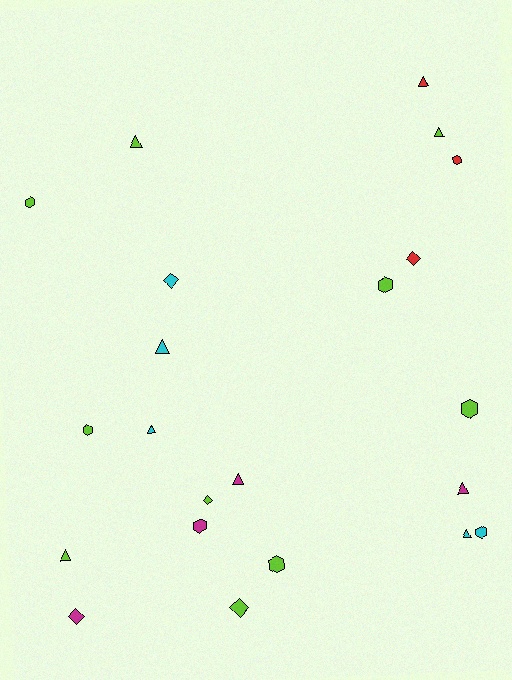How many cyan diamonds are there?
There is 1 cyan diamond.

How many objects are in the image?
There are 22 objects.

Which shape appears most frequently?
Triangle, with 9 objects.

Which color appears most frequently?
Lime, with 10 objects.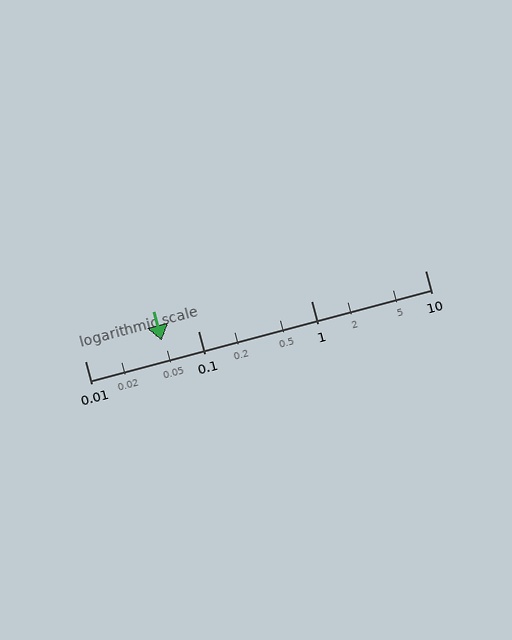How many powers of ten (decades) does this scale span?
The scale spans 3 decades, from 0.01 to 10.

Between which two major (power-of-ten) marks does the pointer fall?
The pointer is between 0.01 and 0.1.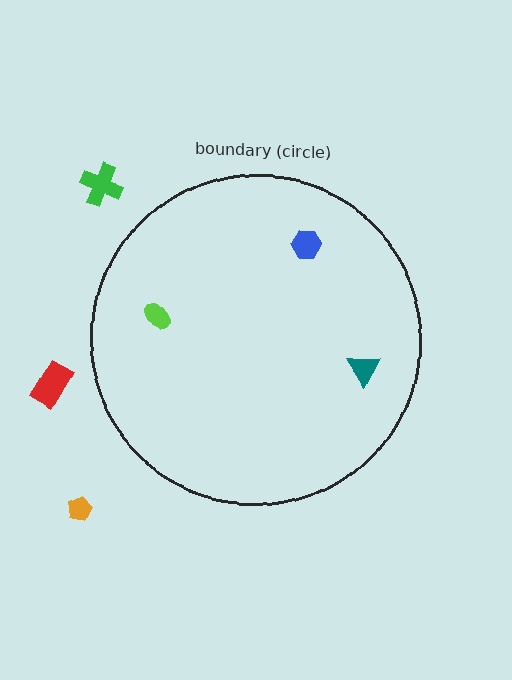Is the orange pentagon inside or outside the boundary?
Outside.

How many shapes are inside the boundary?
3 inside, 3 outside.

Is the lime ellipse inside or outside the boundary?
Inside.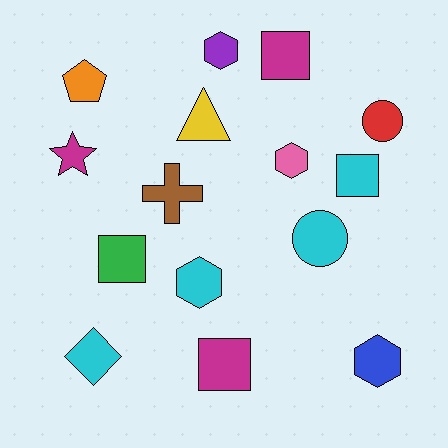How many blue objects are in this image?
There is 1 blue object.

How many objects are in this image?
There are 15 objects.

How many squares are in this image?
There are 4 squares.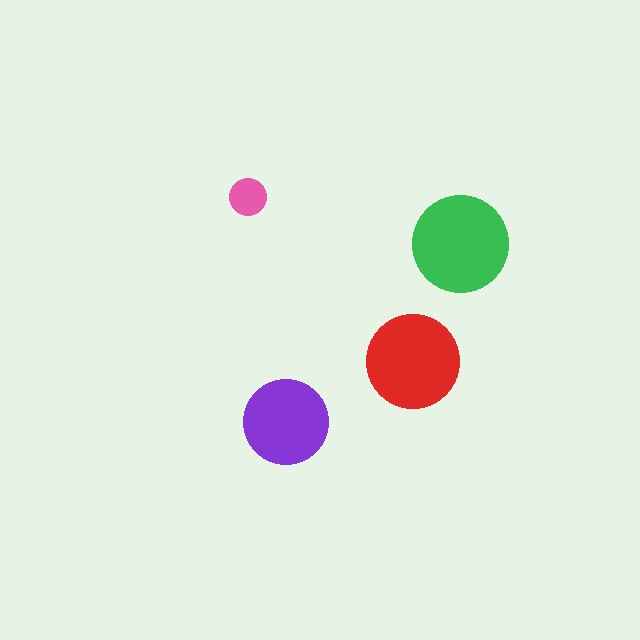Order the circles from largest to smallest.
the green one, the red one, the purple one, the pink one.